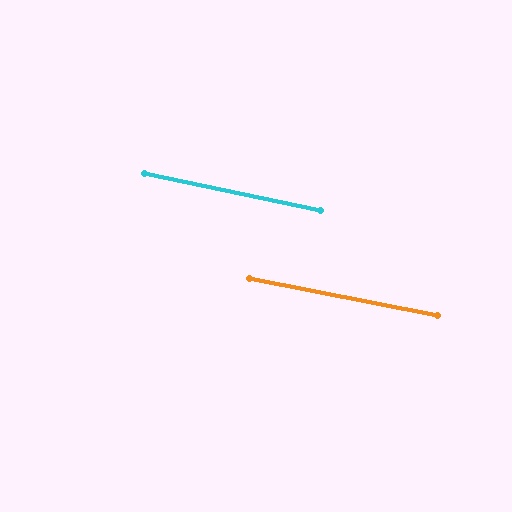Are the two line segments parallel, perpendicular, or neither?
Parallel — their directions differ by only 0.7°.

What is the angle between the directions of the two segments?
Approximately 1 degree.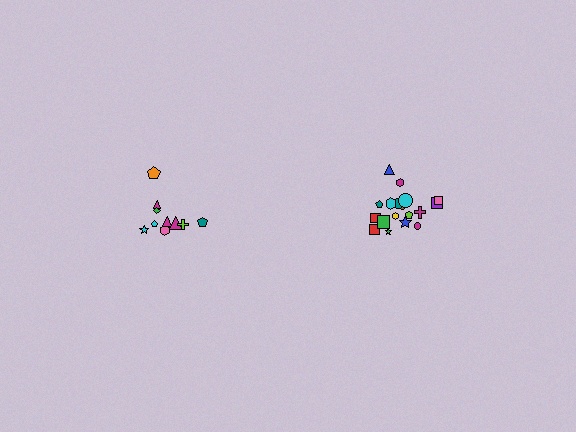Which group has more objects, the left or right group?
The right group.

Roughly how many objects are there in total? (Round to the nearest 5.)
Roughly 30 objects in total.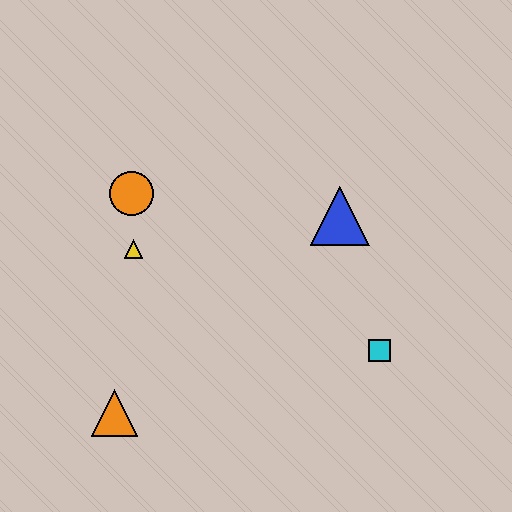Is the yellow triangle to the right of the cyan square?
No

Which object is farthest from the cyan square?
The orange circle is farthest from the cyan square.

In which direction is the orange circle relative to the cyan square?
The orange circle is to the left of the cyan square.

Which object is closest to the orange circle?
The yellow triangle is closest to the orange circle.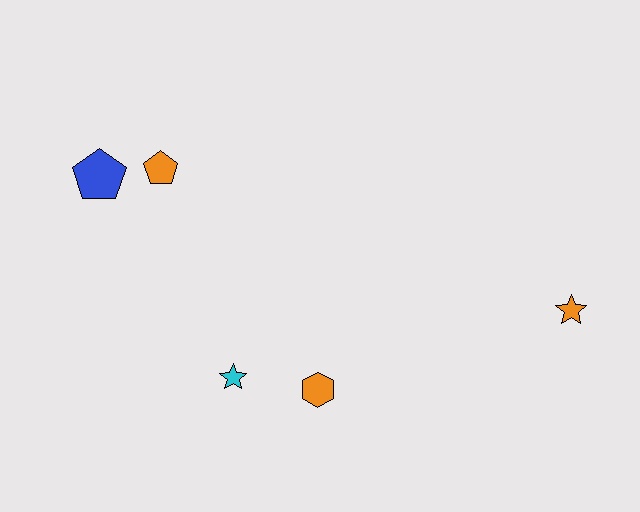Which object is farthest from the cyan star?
The orange star is farthest from the cyan star.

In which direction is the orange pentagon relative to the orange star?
The orange pentagon is to the left of the orange star.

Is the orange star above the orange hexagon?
Yes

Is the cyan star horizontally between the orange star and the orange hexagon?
No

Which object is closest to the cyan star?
The orange hexagon is closest to the cyan star.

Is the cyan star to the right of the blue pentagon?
Yes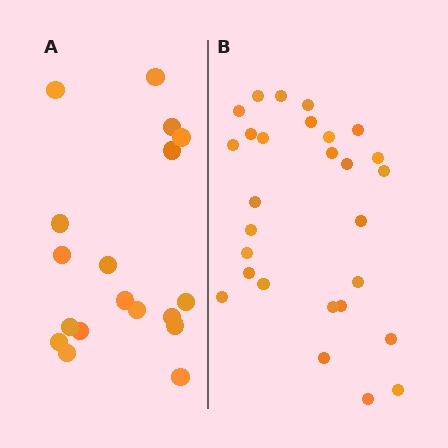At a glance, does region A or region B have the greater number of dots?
Region B (the right region) has more dots.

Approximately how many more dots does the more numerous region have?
Region B has roughly 10 or so more dots than region A.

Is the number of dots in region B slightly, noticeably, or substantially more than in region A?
Region B has substantially more. The ratio is roughly 1.6 to 1.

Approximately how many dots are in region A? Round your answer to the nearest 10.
About 20 dots. (The exact count is 18, which rounds to 20.)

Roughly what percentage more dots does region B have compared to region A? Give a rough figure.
About 55% more.